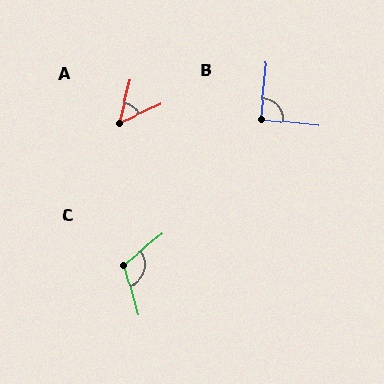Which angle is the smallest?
A, at approximately 51 degrees.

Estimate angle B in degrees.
Approximately 90 degrees.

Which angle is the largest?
C, at approximately 112 degrees.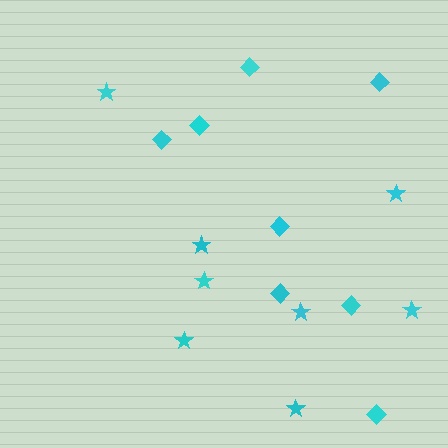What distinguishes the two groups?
There are 2 groups: one group of stars (8) and one group of diamonds (8).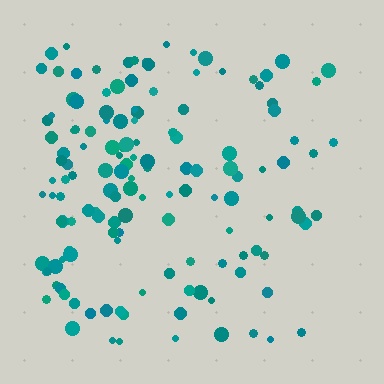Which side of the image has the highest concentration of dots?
The left.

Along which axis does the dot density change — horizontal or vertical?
Horizontal.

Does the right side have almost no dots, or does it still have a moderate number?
Still a moderate number, just noticeably fewer than the left.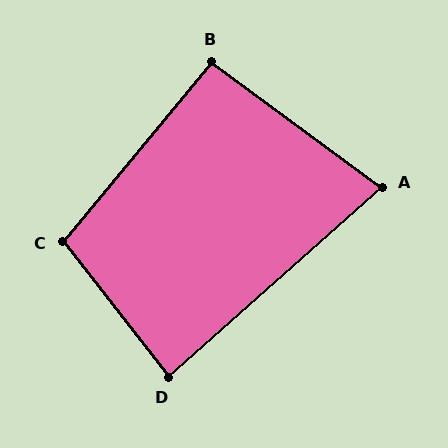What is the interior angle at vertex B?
Approximately 93 degrees (approximately right).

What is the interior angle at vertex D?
Approximately 87 degrees (approximately right).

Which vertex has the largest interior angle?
C, at approximately 102 degrees.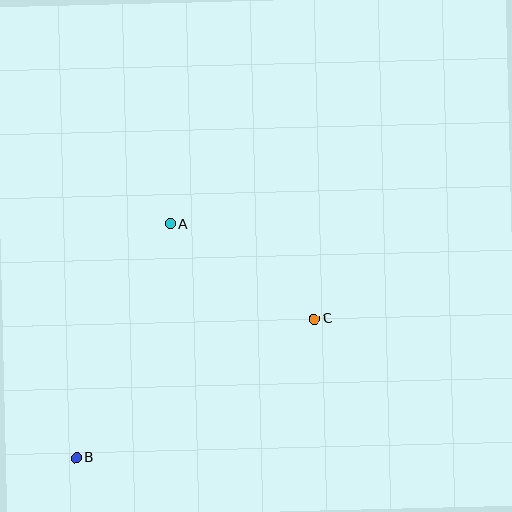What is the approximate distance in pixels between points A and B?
The distance between A and B is approximately 252 pixels.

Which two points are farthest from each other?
Points B and C are farthest from each other.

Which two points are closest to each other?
Points A and C are closest to each other.